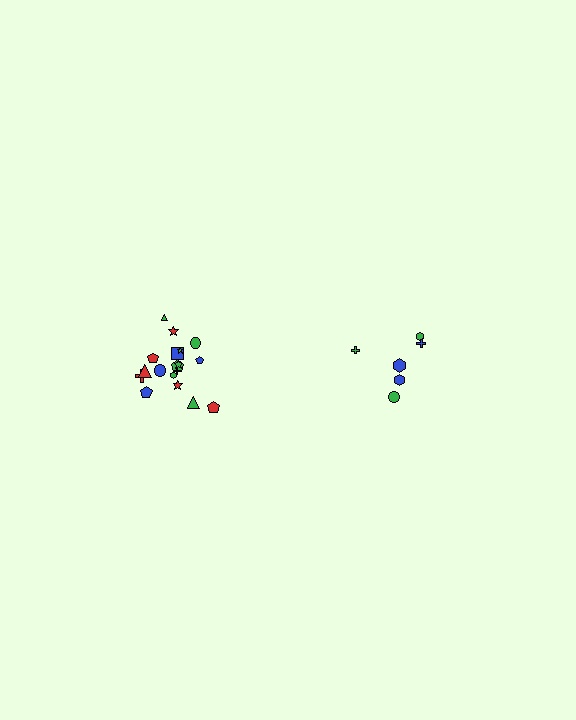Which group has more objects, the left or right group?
The left group.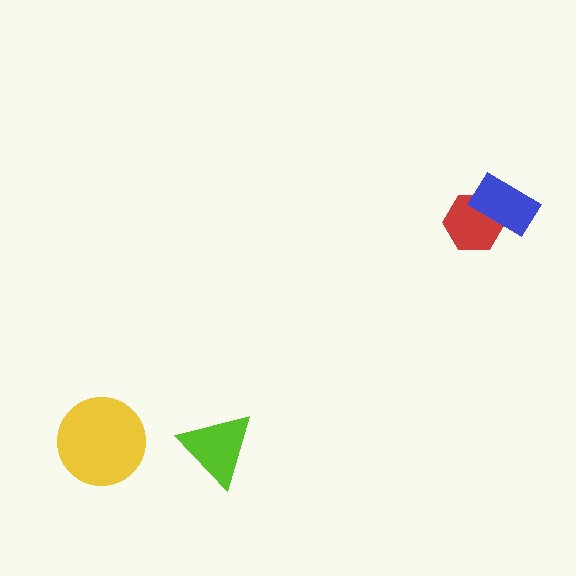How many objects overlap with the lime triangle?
0 objects overlap with the lime triangle.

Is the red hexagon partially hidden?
Yes, it is partially covered by another shape.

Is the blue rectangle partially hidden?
No, no other shape covers it.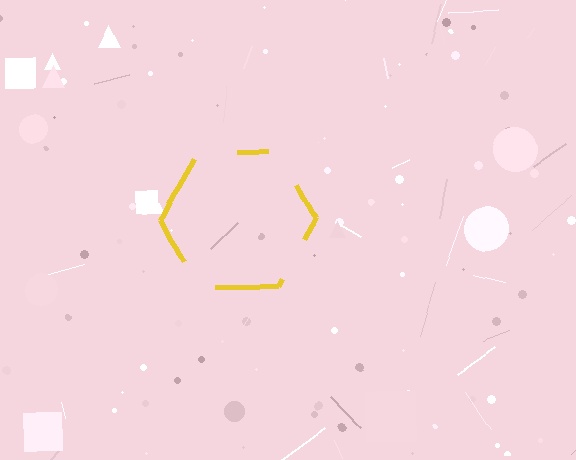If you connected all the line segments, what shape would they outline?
They would outline a hexagon.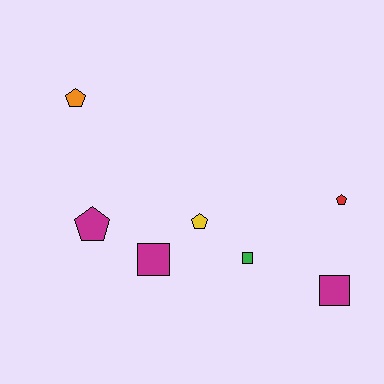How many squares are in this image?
There are 3 squares.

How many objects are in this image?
There are 7 objects.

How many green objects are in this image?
There is 1 green object.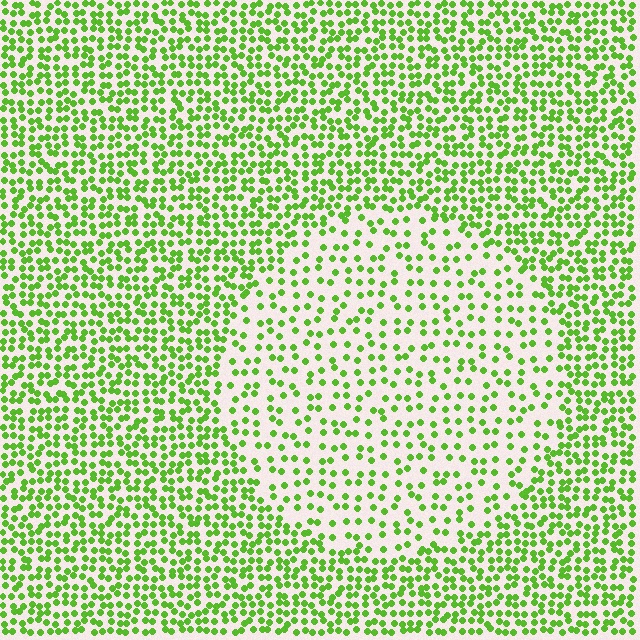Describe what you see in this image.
The image contains small lime elements arranged at two different densities. A circle-shaped region is visible where the elements are less densely packed than the surrounding area.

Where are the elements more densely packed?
The elements are more densely packed outside the circle boundary.